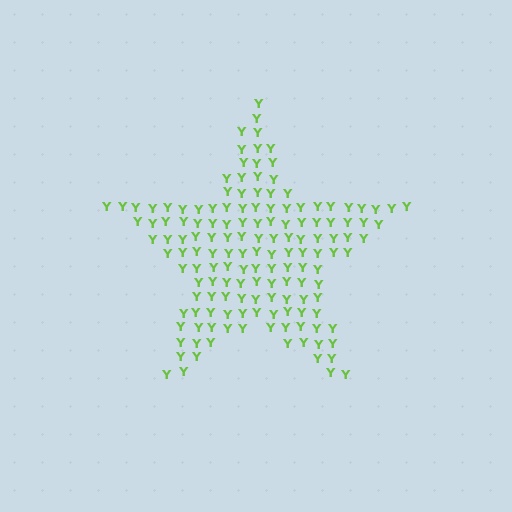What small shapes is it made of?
It is made of small letter Y's.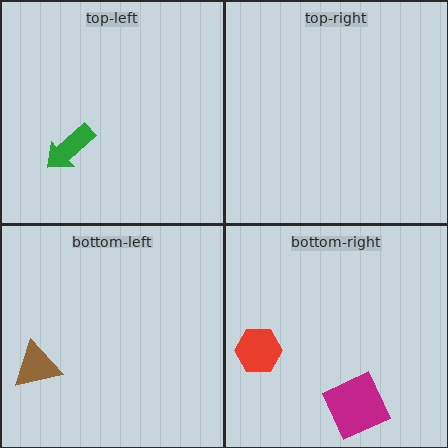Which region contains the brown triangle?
The bottom-left region.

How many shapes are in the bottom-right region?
2.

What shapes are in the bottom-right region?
The red hexagon, the magenta diamond.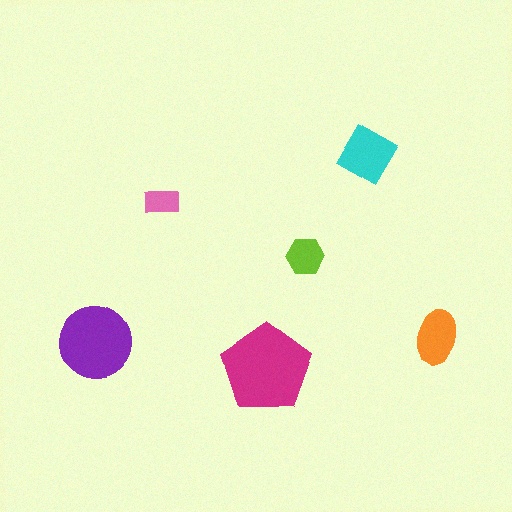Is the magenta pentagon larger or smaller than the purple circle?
Larger.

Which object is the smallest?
The pink rectangle.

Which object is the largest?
The magenta pentagon.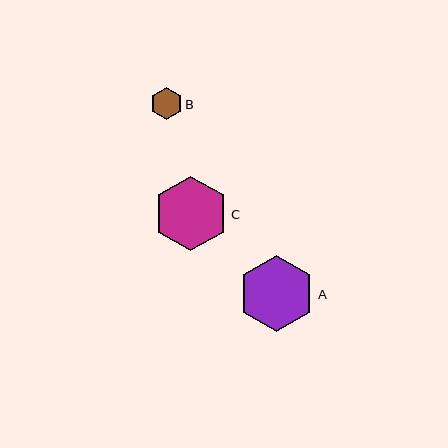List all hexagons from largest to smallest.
From largest to smallest: A, C, B.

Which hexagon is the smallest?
Hexagon B is the smallest with a size of approximately 32 pixels.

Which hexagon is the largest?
Hexagon A is the largest with a size of approximately 76 pixels.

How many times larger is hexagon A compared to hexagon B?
Hexagon A is approximately 2.4 times the size of hexagon B.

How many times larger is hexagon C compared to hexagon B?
Hexagon C is approximately 2.4 times the size of hexagon B.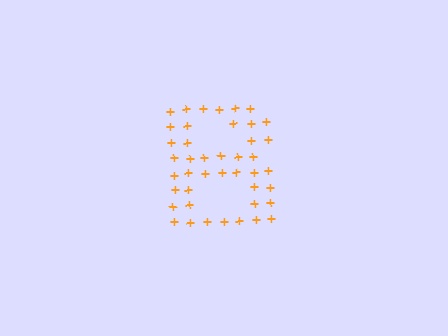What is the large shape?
The large shape is the letter B.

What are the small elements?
The small elements are plus signs.